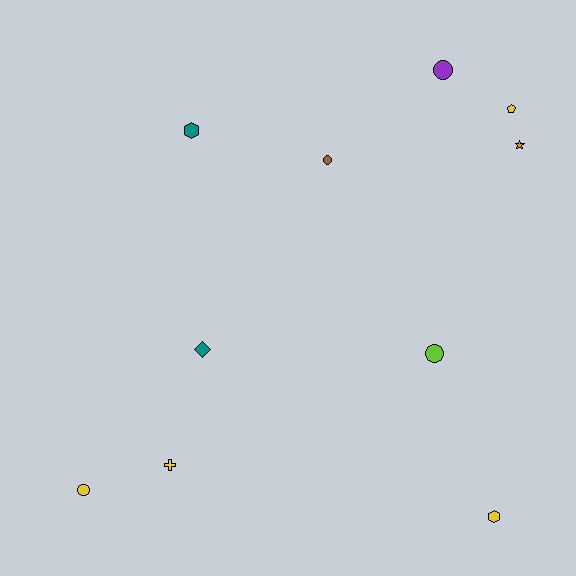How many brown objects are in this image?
There is 1 brown object.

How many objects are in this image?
There are 10 objects.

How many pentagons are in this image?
There is 1 pentagon.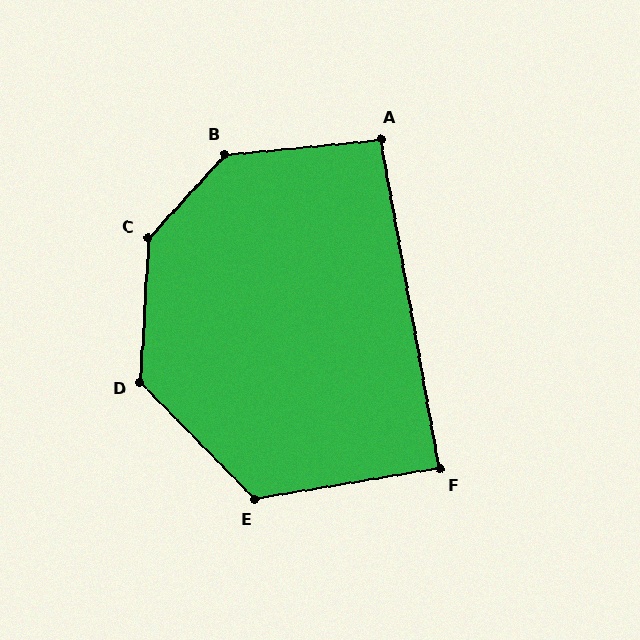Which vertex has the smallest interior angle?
F, at approximately 89 degrees.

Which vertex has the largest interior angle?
C, at approximately 140 degrees.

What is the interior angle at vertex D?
Approximately 132 degrees (obtuse).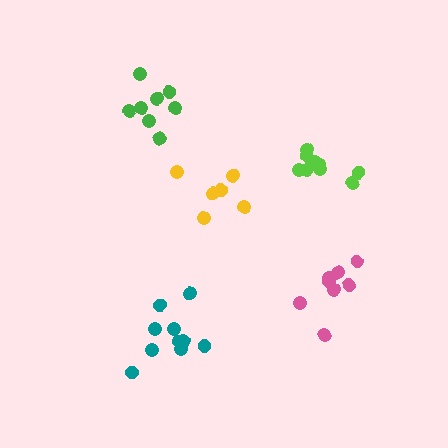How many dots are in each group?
Group 1: 9 dots, Group 2: 10 dots, Group 3: 8 dots, Group 4: 8 dots, Group 5: 6 dots (41 total).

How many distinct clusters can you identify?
There are 5 distinct clusters.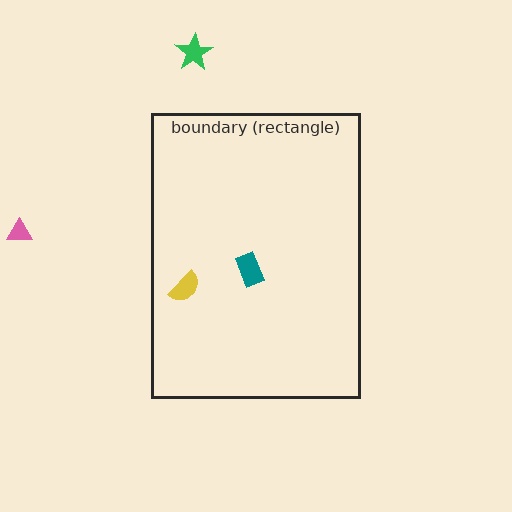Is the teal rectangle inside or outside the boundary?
Inside.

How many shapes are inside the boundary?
2 inside, 2 outside.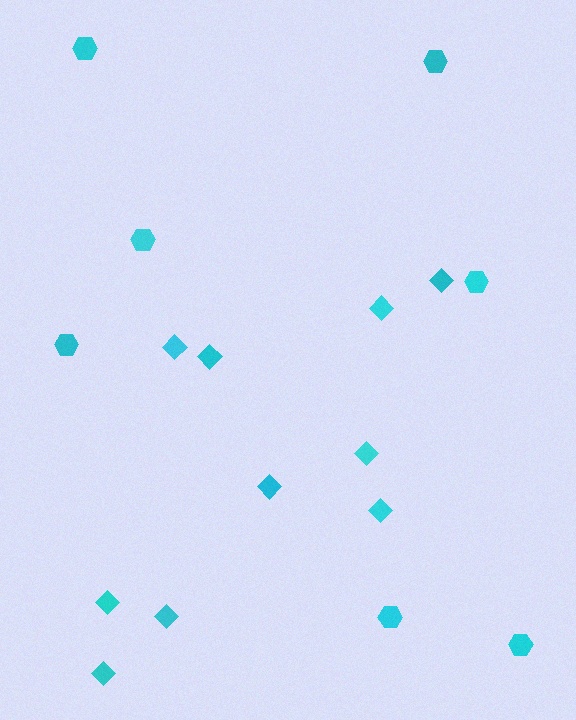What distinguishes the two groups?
There are 2 groups: one group of diamonds (10) and one group of hexagons (7).